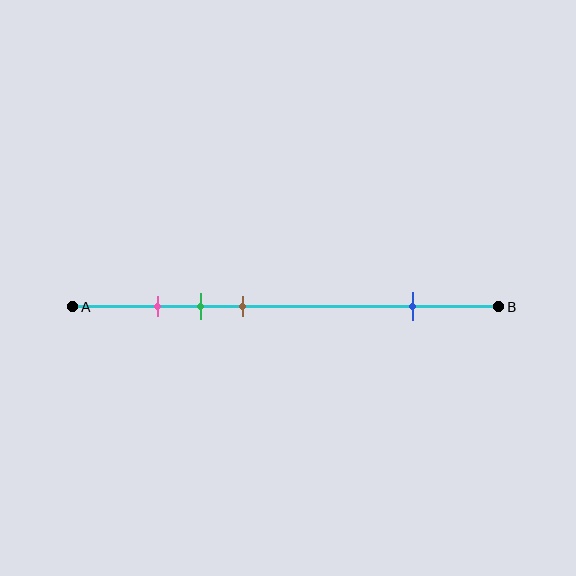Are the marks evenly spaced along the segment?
No, the marks are not evenly spaced.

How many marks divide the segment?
There are 4 marks dividing the segment.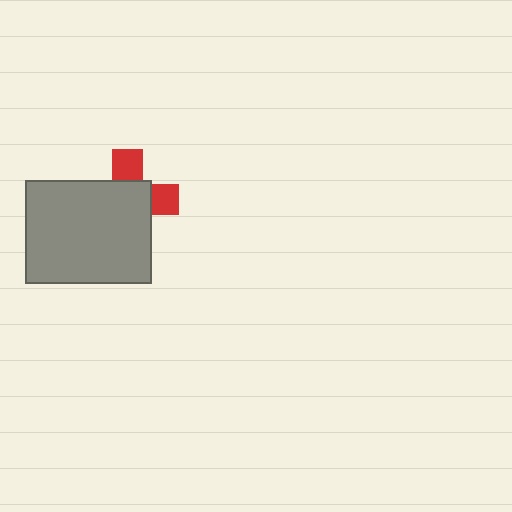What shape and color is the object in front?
The object in front is a gray rectangle.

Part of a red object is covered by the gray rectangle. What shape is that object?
It is a cross.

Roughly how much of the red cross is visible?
A small part of it is visible (roughly 33%).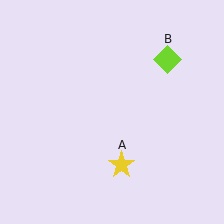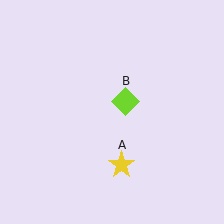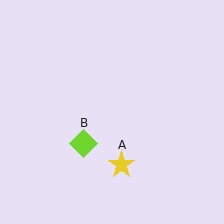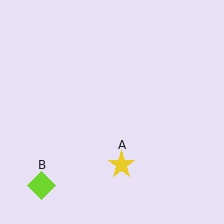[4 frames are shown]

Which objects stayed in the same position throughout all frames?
Yellow star (object A) remained stationary.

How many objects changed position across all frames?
1 object changed position: lime diamond (object B).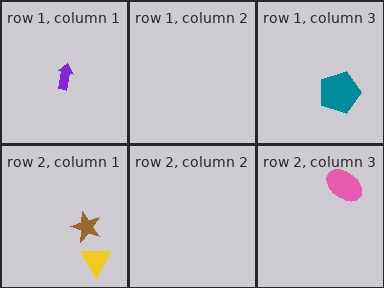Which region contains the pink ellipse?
The row 2, column 3 region.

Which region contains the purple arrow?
The row 1, column 1 region.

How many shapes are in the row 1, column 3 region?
1.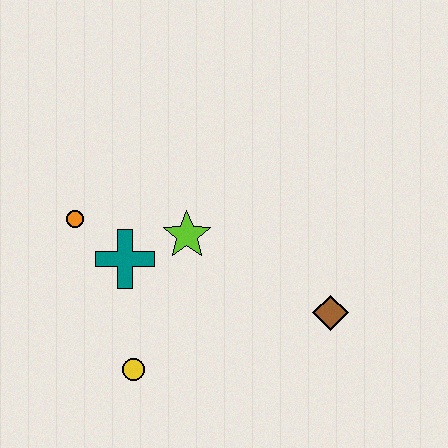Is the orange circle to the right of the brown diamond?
No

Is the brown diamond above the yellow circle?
Yes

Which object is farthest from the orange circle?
The brown diamond is farthest from the orange circle.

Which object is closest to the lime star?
The teal cross is closest to the lime star.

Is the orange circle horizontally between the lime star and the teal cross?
No